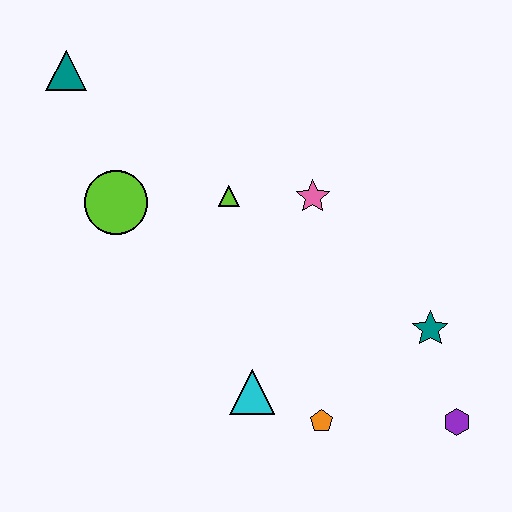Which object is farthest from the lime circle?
The purple hexagon is farthest from the lime circle.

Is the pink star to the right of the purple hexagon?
No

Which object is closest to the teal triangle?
The lime circle is closest to the teal triangle.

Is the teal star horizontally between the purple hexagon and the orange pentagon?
Yes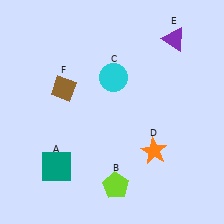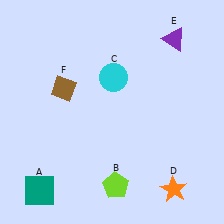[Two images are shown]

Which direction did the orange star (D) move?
The orange star (D) moved down.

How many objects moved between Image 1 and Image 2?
2 objects moved between the two images.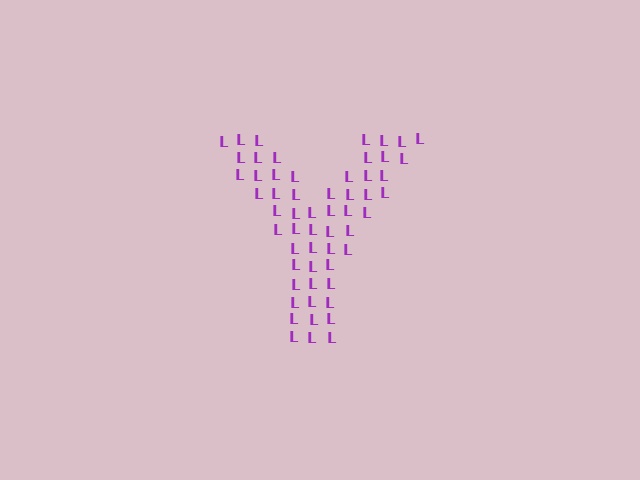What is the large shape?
The large shape is the letter Y.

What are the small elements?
The small elements are letter L's.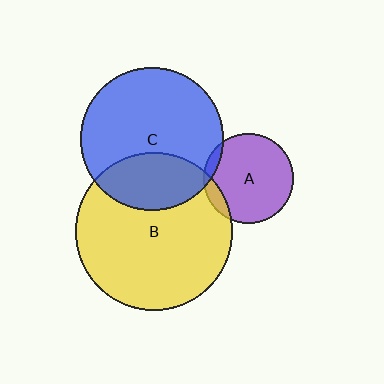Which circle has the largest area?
Circle B (yellow).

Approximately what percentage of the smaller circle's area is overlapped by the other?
Approximately 5%.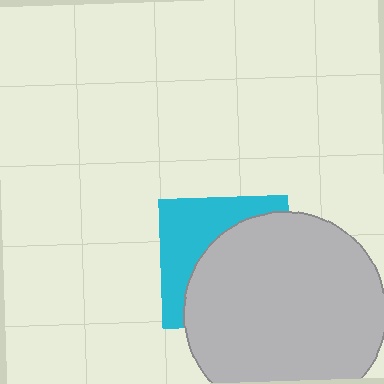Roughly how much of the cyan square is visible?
A small part of it is visible (roughly 40%).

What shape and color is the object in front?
The object in front is a light gray circle.